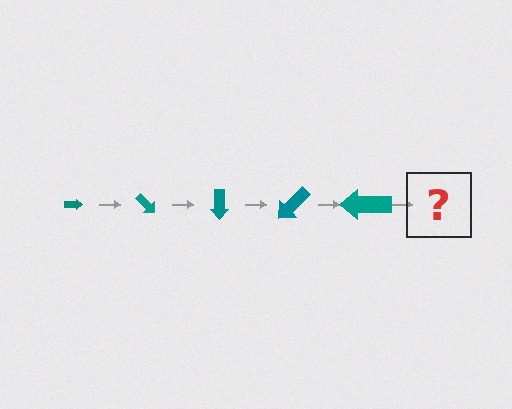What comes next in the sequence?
The next element should be an arrow, larger than the previous one and rotated 225 degrees from the start.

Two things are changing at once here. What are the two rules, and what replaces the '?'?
The two rules are that the arrow grows larger each step and it rotates 45 degrees each step. The '?' should be an arrow, larger than the previous one and rotated 225 degrees from the start.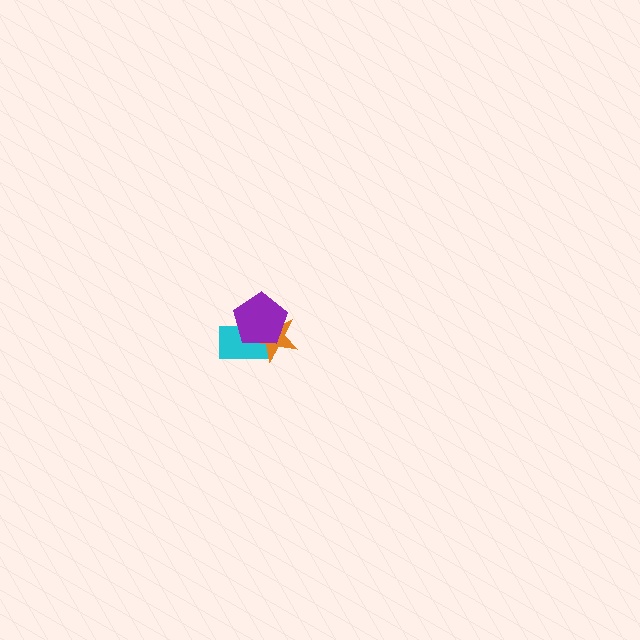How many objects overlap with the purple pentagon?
2 objects overlap with the purple pentagon.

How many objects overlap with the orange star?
2 objects overlap with the orange star.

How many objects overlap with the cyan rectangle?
2 objects overlap with the cyan rectangle.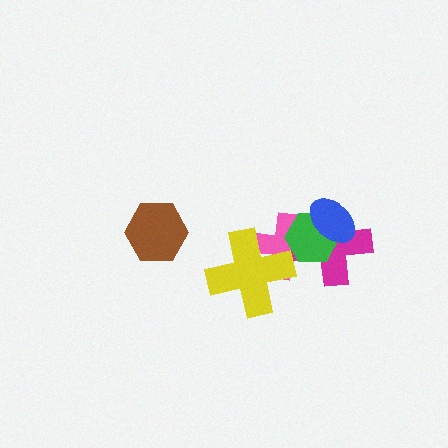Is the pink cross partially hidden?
Yes, it is partially covered by another shape.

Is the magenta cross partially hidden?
Yes, it is partially covered by another shape.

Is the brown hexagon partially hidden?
No, no other shape covers it.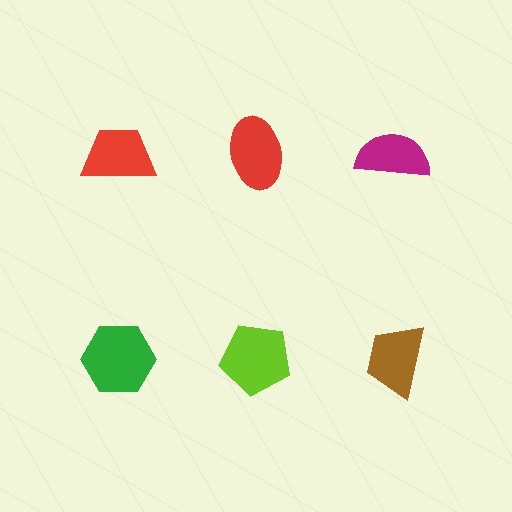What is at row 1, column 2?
A red ellipse.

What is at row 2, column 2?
A lime pentagon.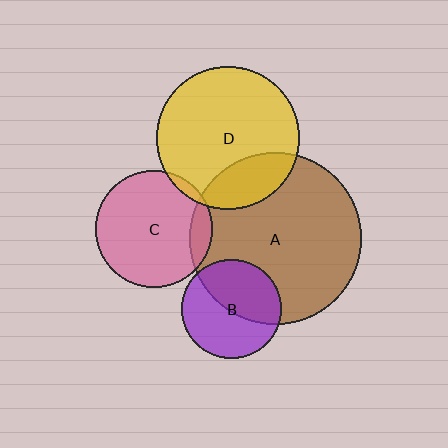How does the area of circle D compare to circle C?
Approximately 1.5 times.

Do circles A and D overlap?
Yes.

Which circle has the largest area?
Circle A (brown).